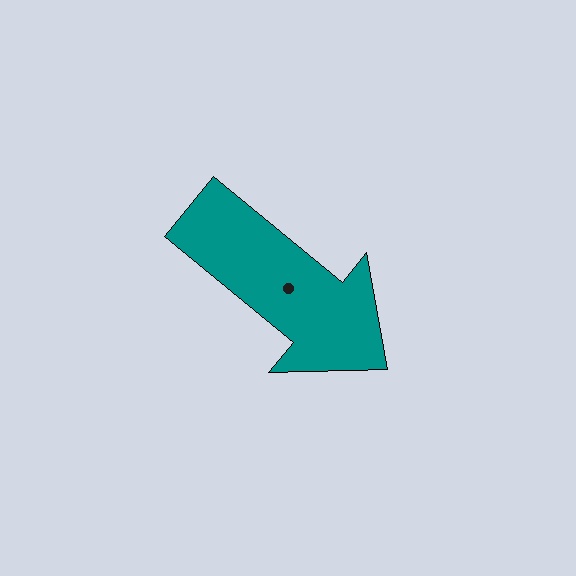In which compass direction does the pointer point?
Southeast.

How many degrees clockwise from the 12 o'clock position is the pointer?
Approximately 129 degrees.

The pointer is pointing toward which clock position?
Roughly 4 o'clock.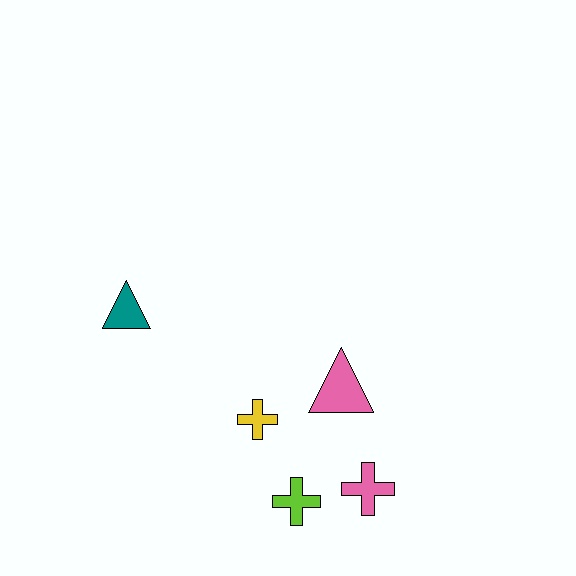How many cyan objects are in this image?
There are no cyan objects.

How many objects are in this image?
There are 5 objects.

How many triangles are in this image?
There are 2 triangles.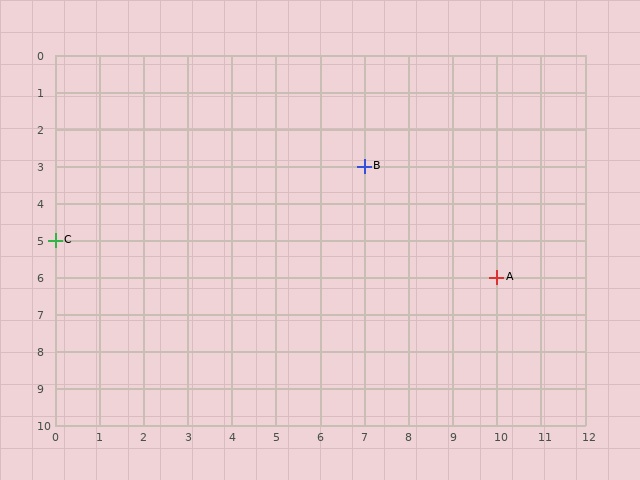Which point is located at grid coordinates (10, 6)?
Point A is at (10, 6).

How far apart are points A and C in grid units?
Points A and C are 10 columns and 1 row apart (about 10.0 grid units diagonally).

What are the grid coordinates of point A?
Point A is at grid coordinates (10, 6).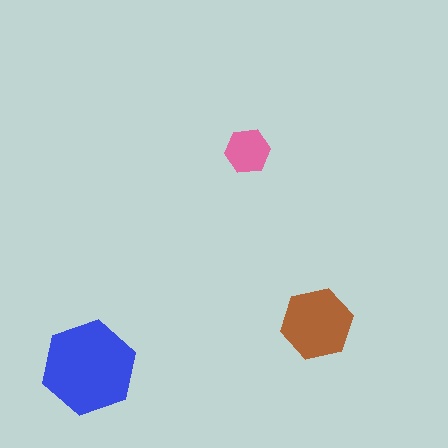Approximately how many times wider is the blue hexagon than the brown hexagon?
About 1.5 times wider.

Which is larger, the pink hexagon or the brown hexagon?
The brown one.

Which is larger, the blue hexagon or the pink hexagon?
The blue one.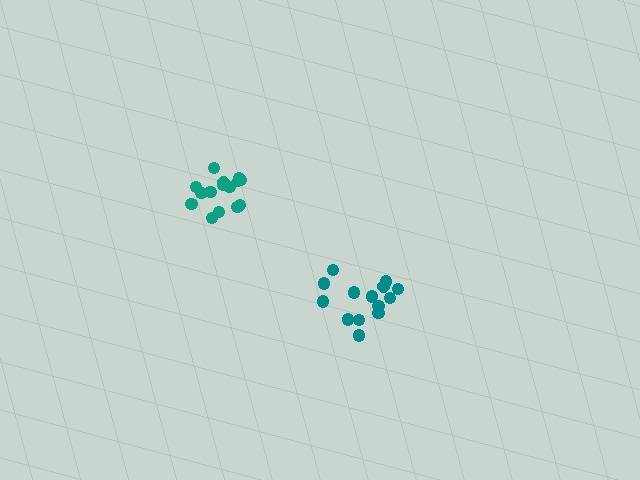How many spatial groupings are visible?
There are 2 spatial groupings.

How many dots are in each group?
Group 1: 15 dots, Group 2: 14 dots (29 total).